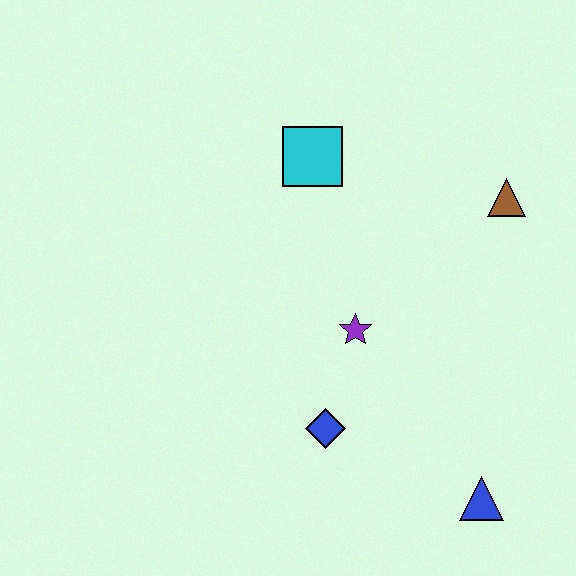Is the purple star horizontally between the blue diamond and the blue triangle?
Yes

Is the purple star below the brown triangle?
Yes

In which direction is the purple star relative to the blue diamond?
The purple star is above the blue diamond.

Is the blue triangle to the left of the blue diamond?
No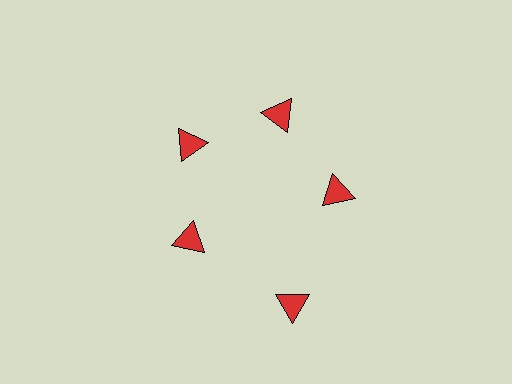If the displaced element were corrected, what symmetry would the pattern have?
It would have 5-fold rotational symmetry — the pattern would map onto itself every 72 degrees.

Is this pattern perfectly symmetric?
No. The 5 red triangles are arranged in a ring, but one element near the 5 o'clock position is pushed outward from the center, breaking the 5-fold rotational symmetry.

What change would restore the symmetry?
The symmetry would be restored by moving it inward, back onto the ring so that all 5 triangles sit at equal angles and equal distance from the center.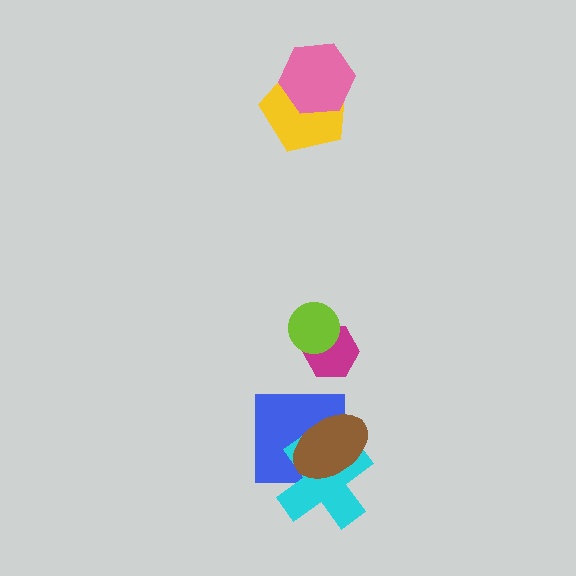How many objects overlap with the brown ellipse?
2 objects overlap with the brown ellipse.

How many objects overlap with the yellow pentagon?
1 object overlaps with the yellow pentagon.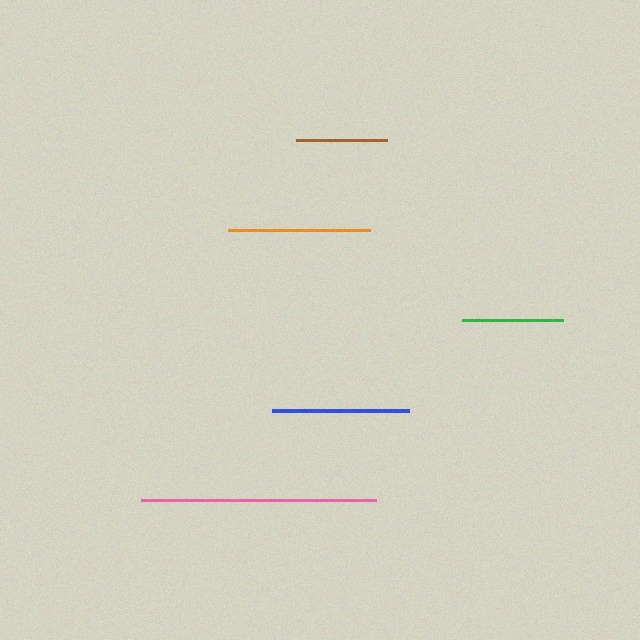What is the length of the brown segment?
The brown segment is approximately 91 pixels long.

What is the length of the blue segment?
The blue segment is approximately 137 pixels long.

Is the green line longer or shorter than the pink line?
The pink line is longer than the green line.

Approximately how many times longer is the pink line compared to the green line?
The pink line is approximately 2.3 times the length of the green line.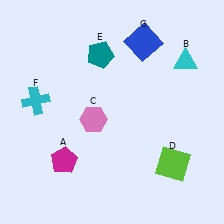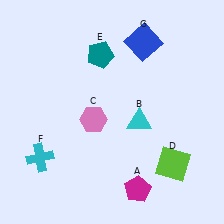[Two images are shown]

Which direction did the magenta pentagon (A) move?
The magenta pentagon (A) moved right.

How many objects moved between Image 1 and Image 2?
3 objects moved between the two images.